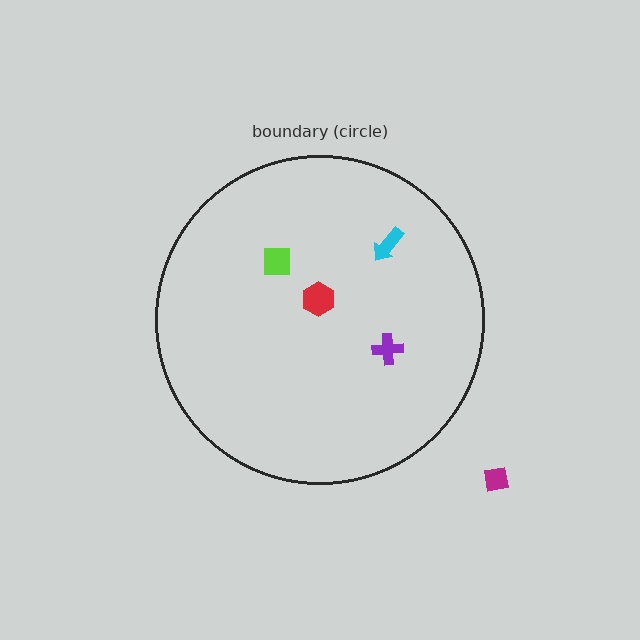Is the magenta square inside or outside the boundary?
Outside.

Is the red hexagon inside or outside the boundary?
Inside.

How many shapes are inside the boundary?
4 inside, 1 outside.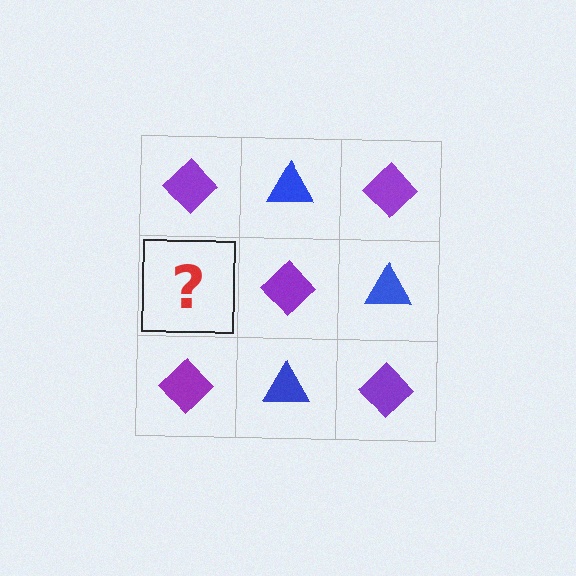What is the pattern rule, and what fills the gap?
The rule is that it alternates purple diamond and blue triangle in a checkerboard pattern. The gap should be filled with a blue triangle.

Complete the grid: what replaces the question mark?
The question mark should be replaced with a blue triangle.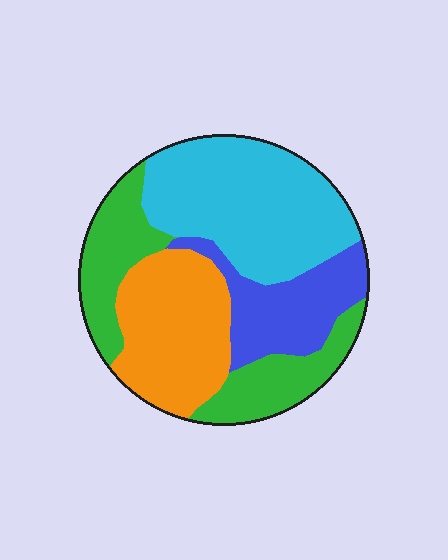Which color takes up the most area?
Cyan, at roughly 35%.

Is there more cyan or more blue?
Cyan.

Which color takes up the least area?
Blue, at roughly 15%.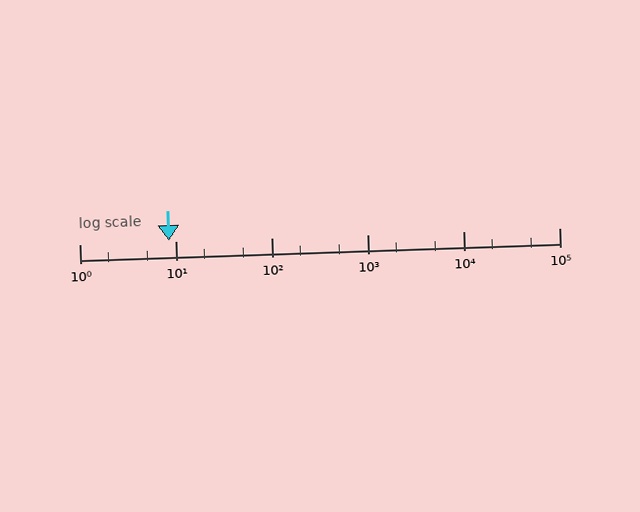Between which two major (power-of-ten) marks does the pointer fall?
The pointer is between 1 and 10.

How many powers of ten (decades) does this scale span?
The scale spans 5 decades, from 1 to 100000.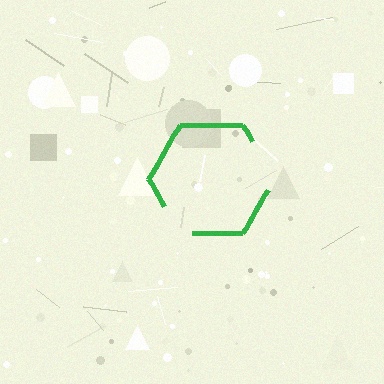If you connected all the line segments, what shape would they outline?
They would outline a hexagon.